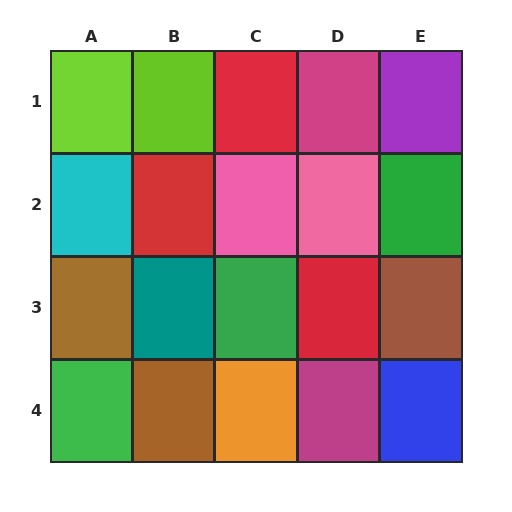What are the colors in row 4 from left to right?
Green, brown, orange, magenta, blue.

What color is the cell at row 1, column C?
Red.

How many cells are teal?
1 cell is teal.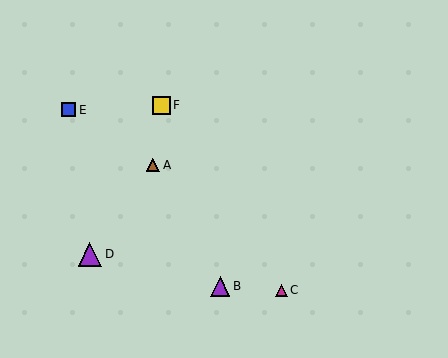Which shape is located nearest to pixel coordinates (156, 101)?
The yellow square (labeled F) at (161, 105) is nearest to that location.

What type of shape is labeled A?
Shape A is a brown triangle.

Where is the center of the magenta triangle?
The center of the magenta triangle is at (281, 290).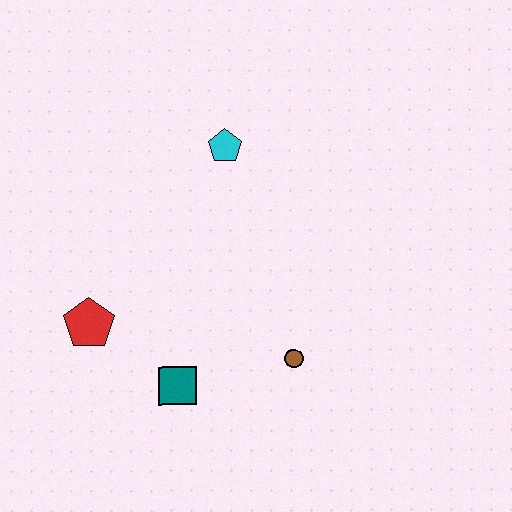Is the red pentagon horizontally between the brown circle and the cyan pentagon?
No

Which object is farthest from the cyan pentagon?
The teal square is farthest from the cyan pentagon.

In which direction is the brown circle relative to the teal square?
The brown circle is to the right of the teal square.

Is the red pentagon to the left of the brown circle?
Yes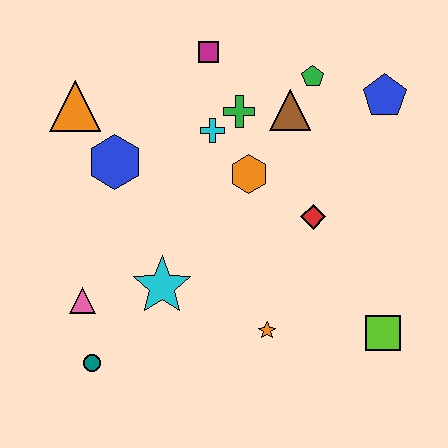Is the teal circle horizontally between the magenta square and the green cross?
No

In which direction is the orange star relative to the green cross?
The orange star is below the green cross.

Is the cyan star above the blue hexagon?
No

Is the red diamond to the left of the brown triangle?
No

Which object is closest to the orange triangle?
The blue hexagon is closest to the orange triangle.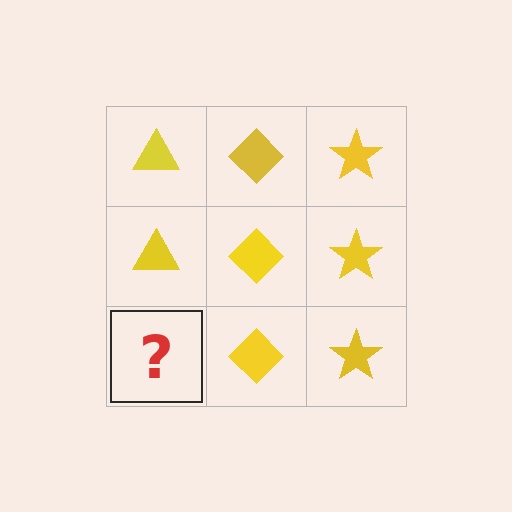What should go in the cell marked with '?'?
The missing cell should contain a yellow triangle.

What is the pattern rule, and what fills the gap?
The rule is that each column has a consistent shape. The gap should be filled with a yellow triangle.